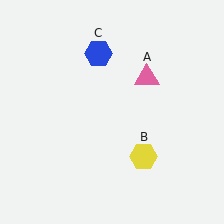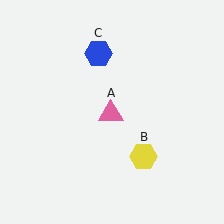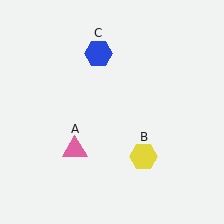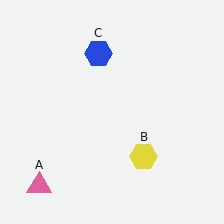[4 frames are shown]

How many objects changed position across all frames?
1 object changed position: pink triangle (object A).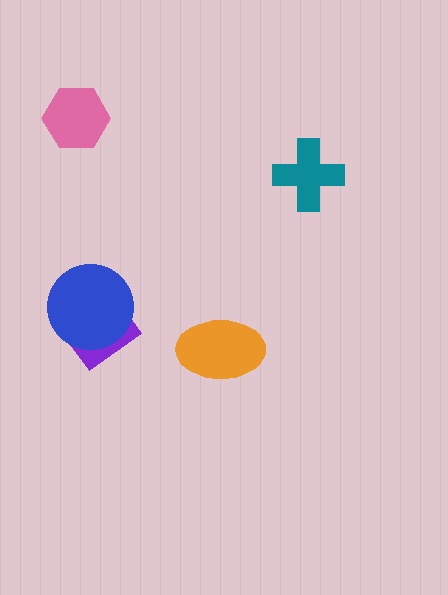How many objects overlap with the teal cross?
0 objects overlap with the teal cross.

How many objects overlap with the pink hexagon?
0 objects overlap with the pink hexagon.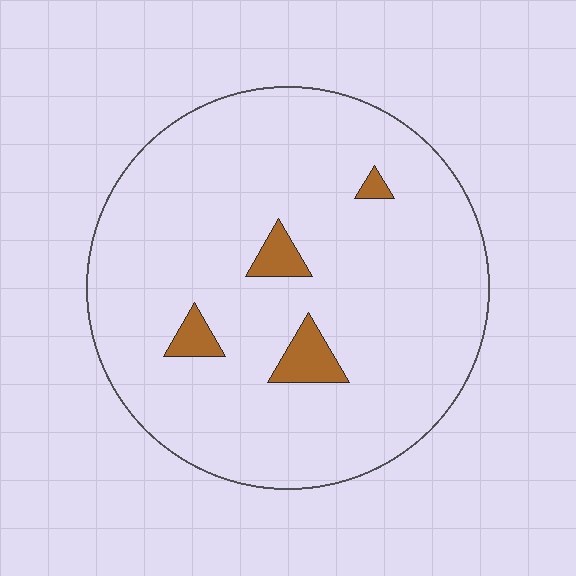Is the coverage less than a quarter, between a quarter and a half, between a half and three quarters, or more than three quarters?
Less than a quarter.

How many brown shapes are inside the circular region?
4.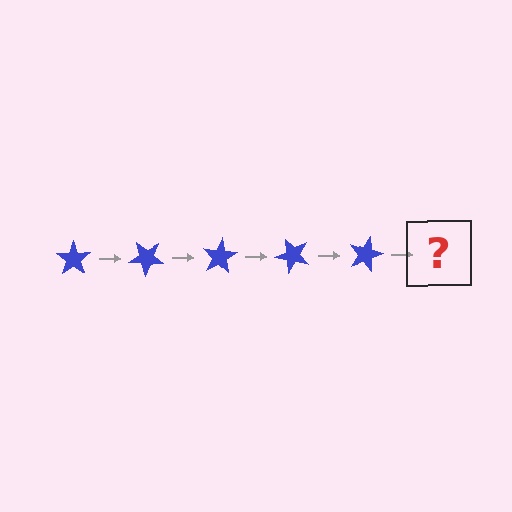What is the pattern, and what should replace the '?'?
The pattern is that the star rotates 40 degrees each step. The '?' should be a blue star rotated 200 degrees.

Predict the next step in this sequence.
The next step is a blue star rotated 200 degrees.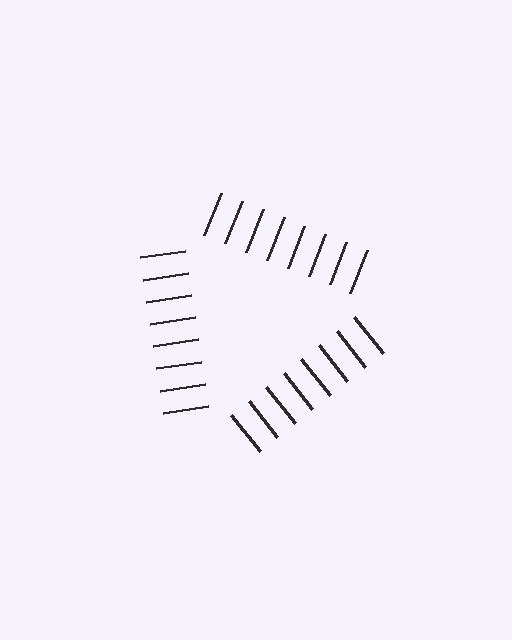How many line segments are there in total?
24 — 8 along each of the 3 edges.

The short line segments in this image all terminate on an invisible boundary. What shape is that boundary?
An illusory triangle — the line segments terminate on its edges but no continuous stroke is drawn.